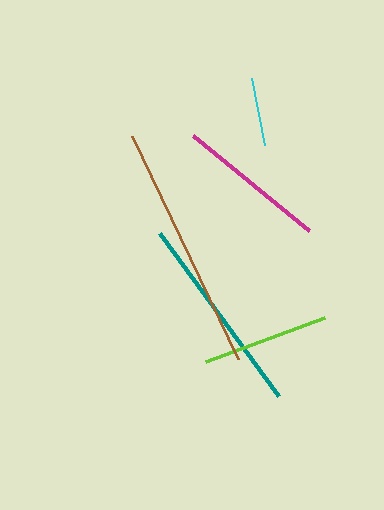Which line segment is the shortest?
The cyan line is the shortest at approximately 68 pixels.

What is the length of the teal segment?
The teal segment is approximately 202 pixels long.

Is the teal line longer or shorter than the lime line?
The teal line is longer than the lime line.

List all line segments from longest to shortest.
From longest to shortest: brown, teal, magenta, lime, cyan.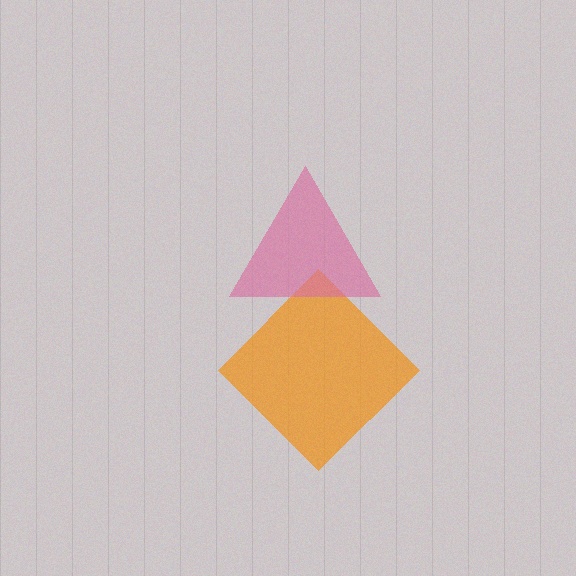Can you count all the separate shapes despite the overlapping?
Yes, there are 2 separate shapes.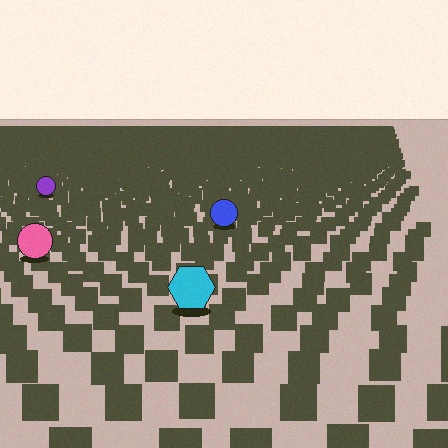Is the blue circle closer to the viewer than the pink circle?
No. The pink circle is closer — you can tell from the texture gradient: the ground texture is coarser near it.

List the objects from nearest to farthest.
From nearest to farthest: the cyan hexagon, the pink circle, the blue circle, the purple circle.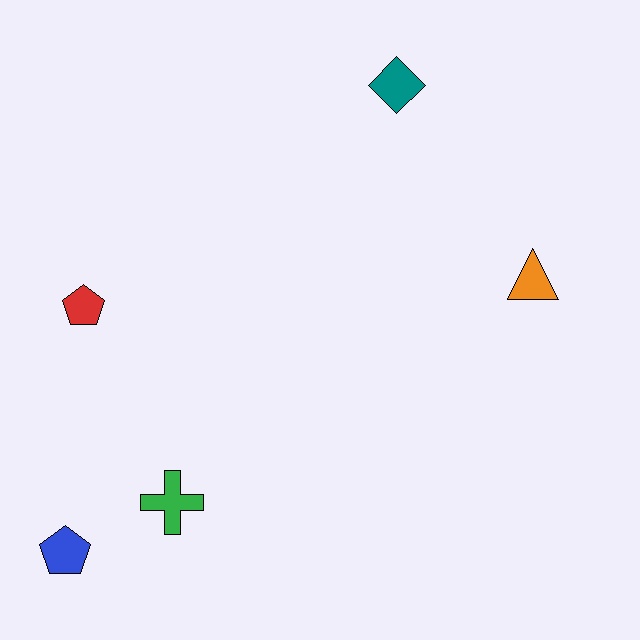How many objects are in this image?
There are 5 objects.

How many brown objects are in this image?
There are no brown objects.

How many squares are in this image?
There are no squares.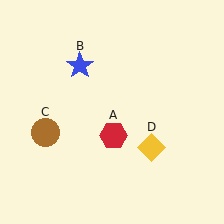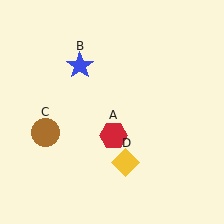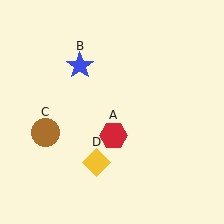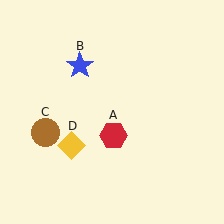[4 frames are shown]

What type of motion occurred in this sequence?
The yellow diamond (object D) rotated clockwise around the center of the scene.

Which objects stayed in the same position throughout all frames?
Red hexagon (object A) and blue star (object B) and brown circle (object C) remained stationary.